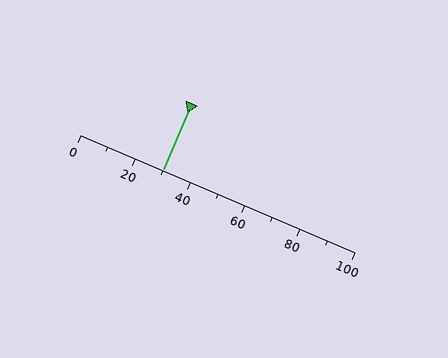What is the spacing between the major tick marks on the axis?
The major ticks are spaced 20 apart.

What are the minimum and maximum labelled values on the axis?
The axis runs from 0 to 100.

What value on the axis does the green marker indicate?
The marker indicates approximately 30.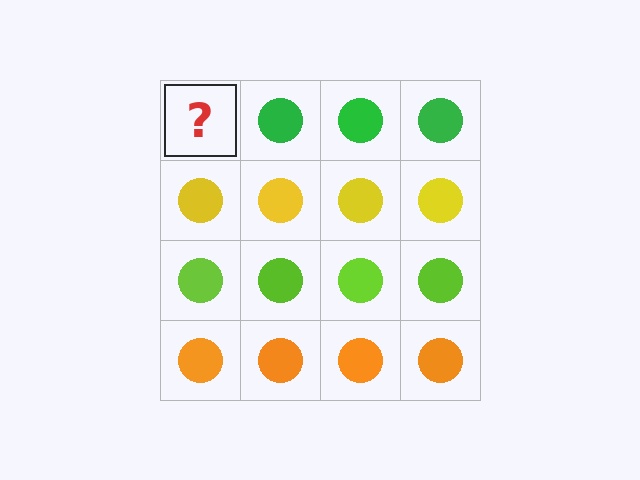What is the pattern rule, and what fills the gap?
The rule is that each row has a consistent color. The gap should be filled with a green circle.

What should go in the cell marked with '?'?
The missing cell should contain a green circle.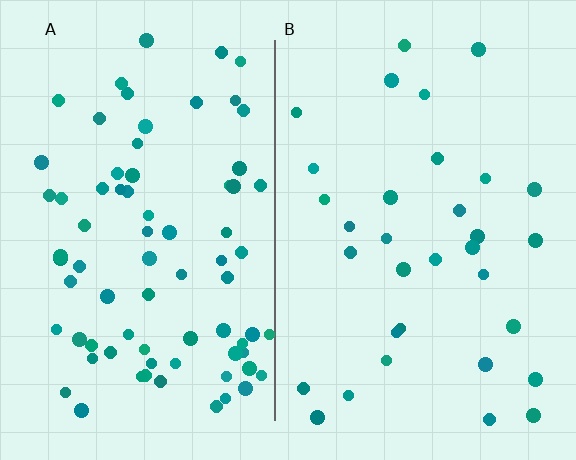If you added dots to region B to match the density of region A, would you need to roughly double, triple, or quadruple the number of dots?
Approximately double.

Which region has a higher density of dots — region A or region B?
A (the left).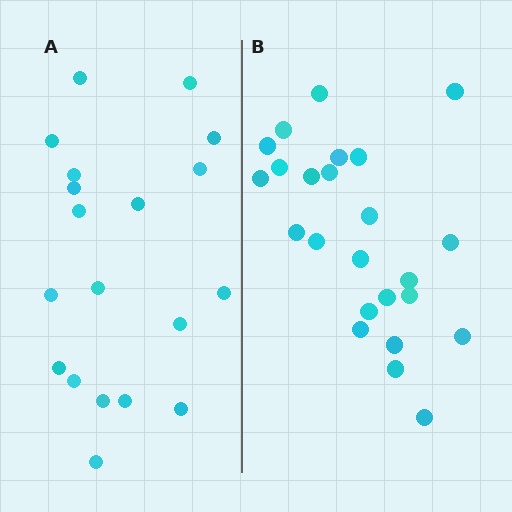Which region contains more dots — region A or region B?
Region B (the right region) has more dots.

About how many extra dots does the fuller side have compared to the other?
Region B has about 5 more dots than region A.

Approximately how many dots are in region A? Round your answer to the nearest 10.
About 20 dots. (The exact count is 19, which rounds to 20.)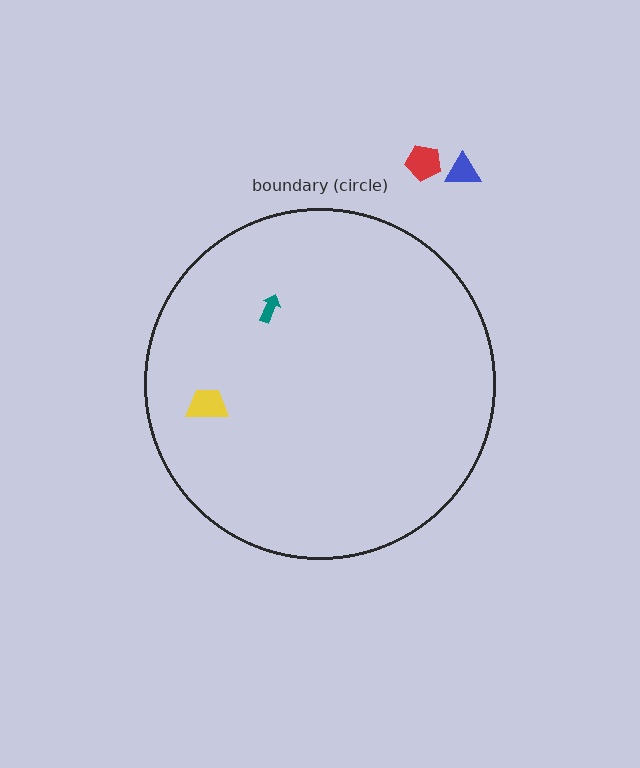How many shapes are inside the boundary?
2 inside, 2 outside.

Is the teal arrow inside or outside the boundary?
Inside.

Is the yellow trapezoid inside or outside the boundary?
Inside.